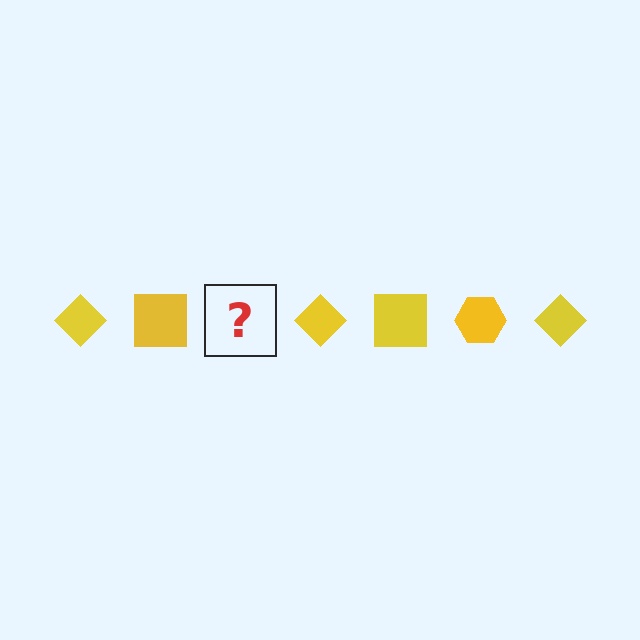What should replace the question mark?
The question mark should be replaced with a yellow hexagon.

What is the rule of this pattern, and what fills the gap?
The rule is that the pattern cycles through diamond, square, hexagon shapes in yellow. The gap should be filled with a yellow hexagon.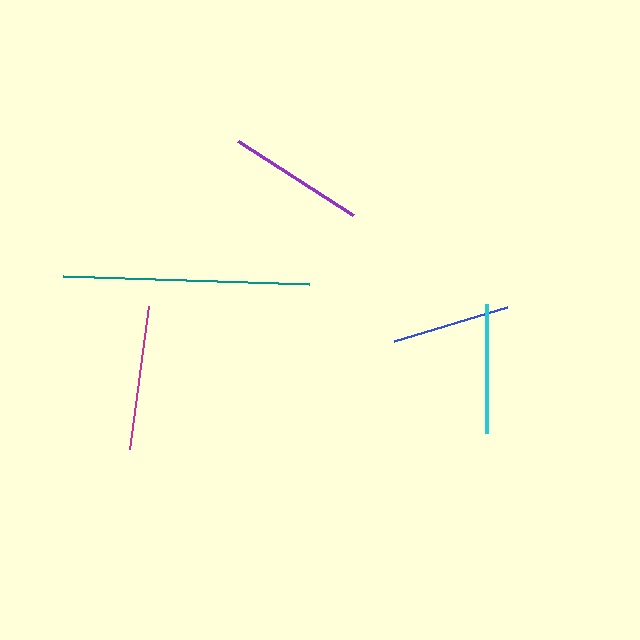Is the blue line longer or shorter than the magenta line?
The magenta line is longer than the blue line.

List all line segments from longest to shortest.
From longest to shortest: teal, magenta, purple, cyan, blue.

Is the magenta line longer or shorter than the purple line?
The magenta line is longer than the purple line.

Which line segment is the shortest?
The blue line is the shortest at approximately 118 pixels.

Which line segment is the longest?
The teal line is the longest at approximately 245 pixels.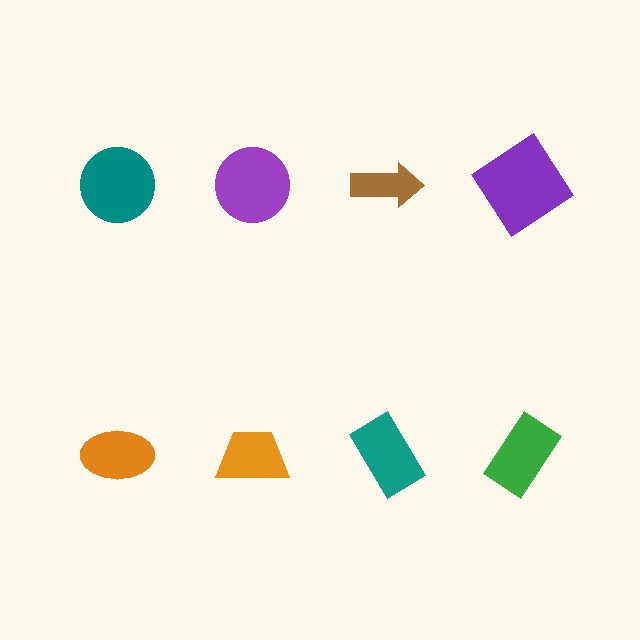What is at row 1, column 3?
A brown arrow.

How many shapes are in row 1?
4 shapes.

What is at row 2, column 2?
An orange trapezoid.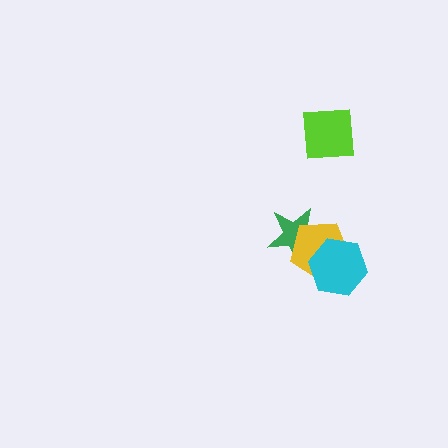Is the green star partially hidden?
Yes, it is partially covered by another shape.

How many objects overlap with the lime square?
0 objects overlap with the lime square.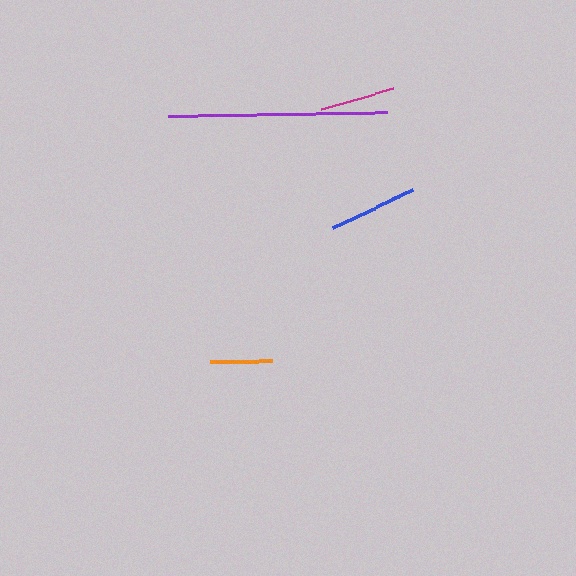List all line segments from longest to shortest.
From longest to shortest: purple, blue, magenta, orange.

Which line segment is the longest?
The purple line is the longest at approximately 219 pixels.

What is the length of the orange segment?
The orange segment is approximately 62 pixels long.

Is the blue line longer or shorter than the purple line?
The purple line is longer than the blue line.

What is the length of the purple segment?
The purple segment is approximately 219 pixels long.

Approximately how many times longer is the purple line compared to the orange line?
The purple line is approximately 3.5 times the length of the orange line.